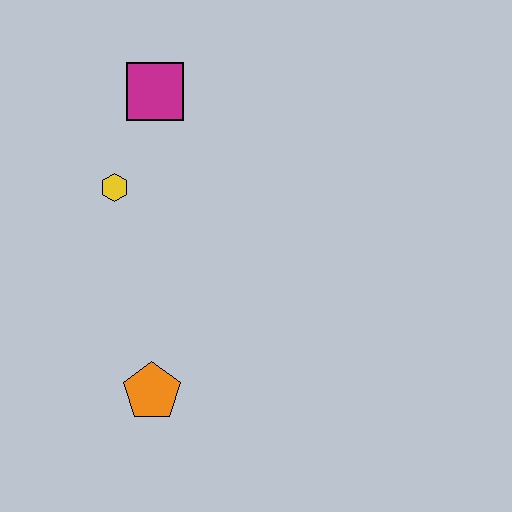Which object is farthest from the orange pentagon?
The magenta square is farthest from the orange pentagon.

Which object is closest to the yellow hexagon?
The magenta square is closest to the yellow hexagon.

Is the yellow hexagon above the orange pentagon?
Yes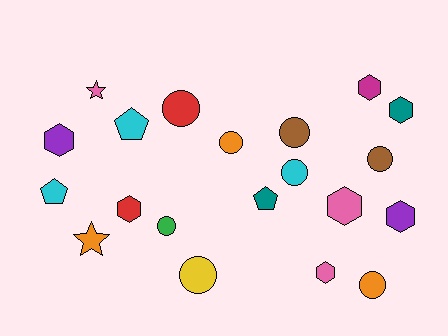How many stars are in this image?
There are 2 stars.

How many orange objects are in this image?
There are 3 orange objects.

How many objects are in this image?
There are 20 objects.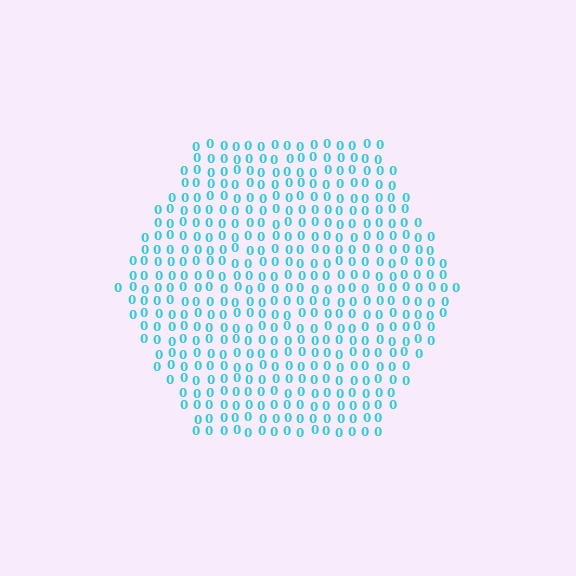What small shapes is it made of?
It is made of small digit 0's.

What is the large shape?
The large shape is a hexagon.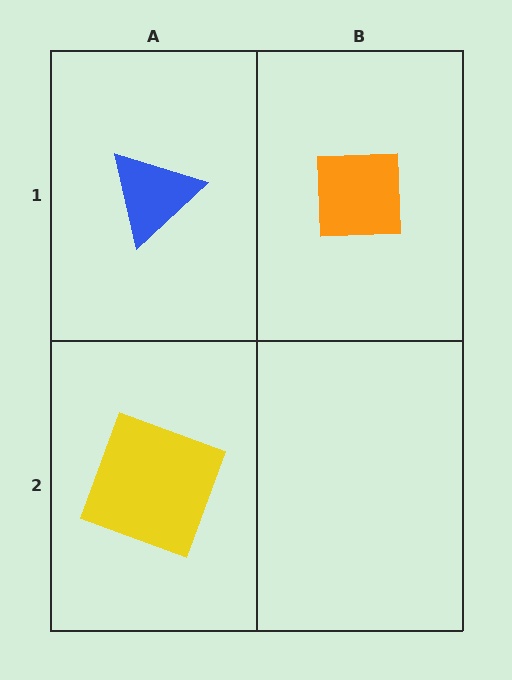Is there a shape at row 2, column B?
No, that cell is empty.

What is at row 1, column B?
An orange square.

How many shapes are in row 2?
1 shape.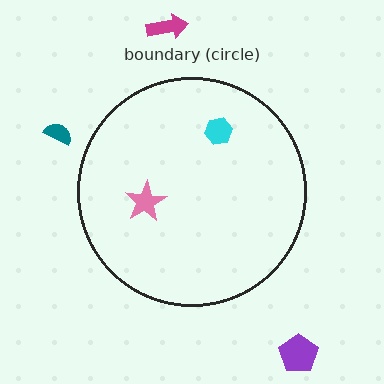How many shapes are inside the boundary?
2 inside, 3 outside.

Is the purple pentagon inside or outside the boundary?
Outside.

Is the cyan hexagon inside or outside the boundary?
Inside.